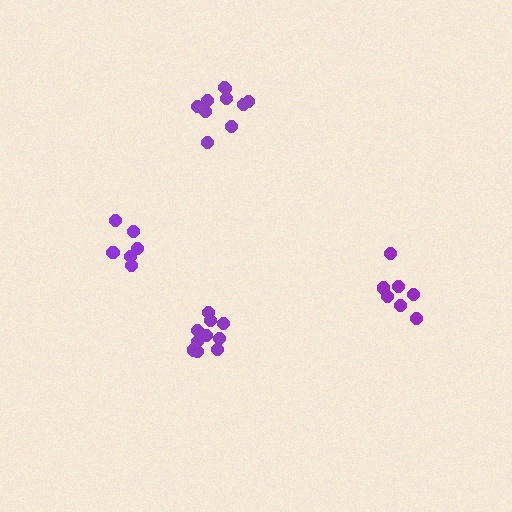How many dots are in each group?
Group 1: 10 dots, Group 2: 7 dots, Group 3: 10 dots, Group 4: 6 dots (33 total).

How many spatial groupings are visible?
There are 4 spatial groupings.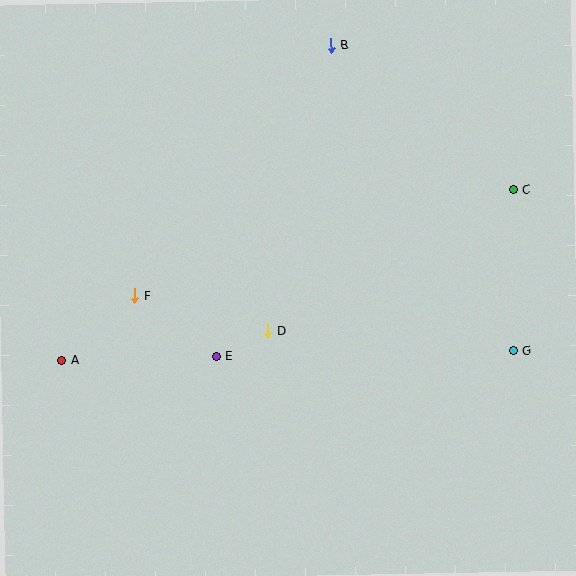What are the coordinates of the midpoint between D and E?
The midpoint between D and E is at (242, 344).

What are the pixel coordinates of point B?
Point B is at (331, 45).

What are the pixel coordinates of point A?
Point A is at (62, 360).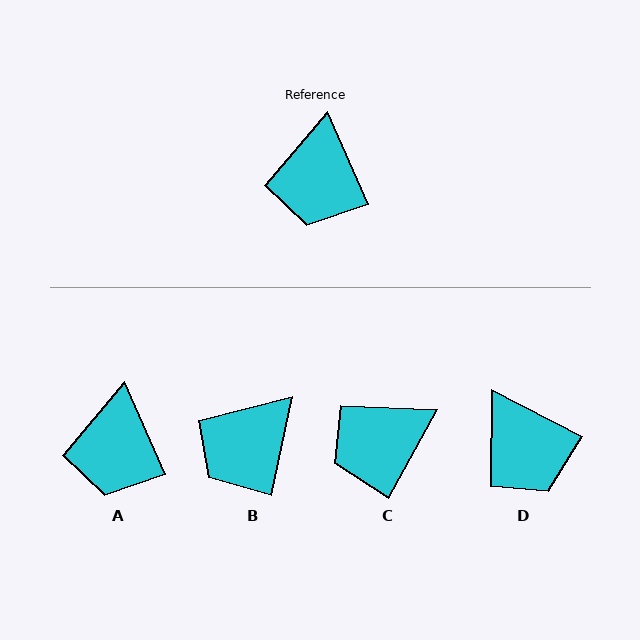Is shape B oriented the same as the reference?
No, it is off by about 35 degrees.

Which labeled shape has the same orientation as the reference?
A.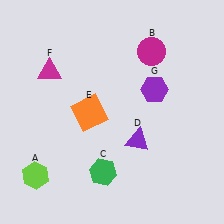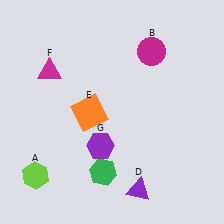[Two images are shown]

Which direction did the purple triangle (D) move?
The purple triangle (D) moved down.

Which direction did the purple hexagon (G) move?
The purple hexagon (G) moved down.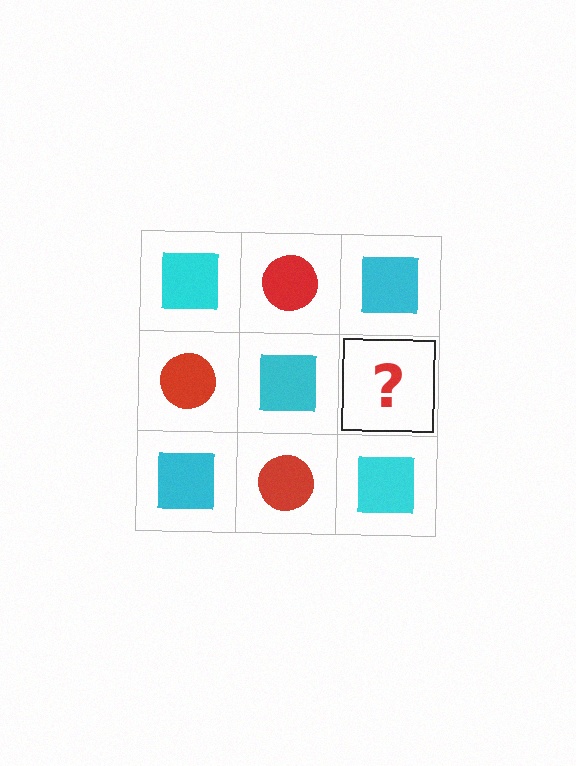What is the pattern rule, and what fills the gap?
The rule is that it alternates cyan square and red circle in a checkerboard pattern. The gap should be filled with a red circle.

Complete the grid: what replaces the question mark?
The question mark should be replaced with a red circle.